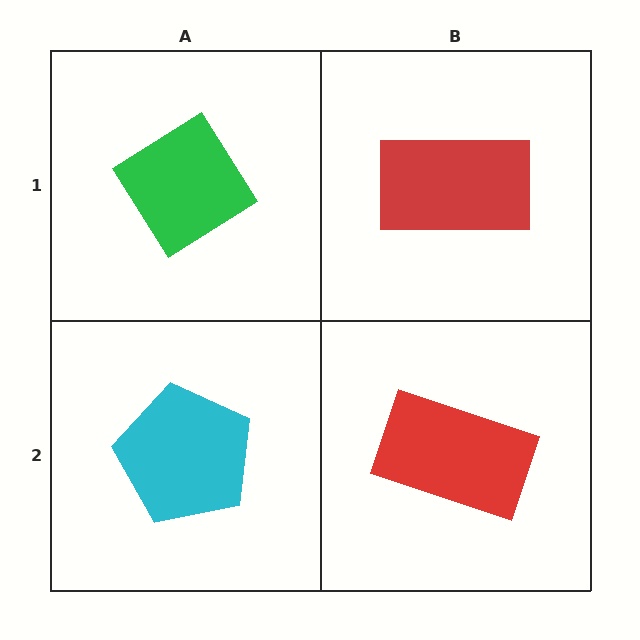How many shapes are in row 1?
2 shapes.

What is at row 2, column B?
A red rectangle.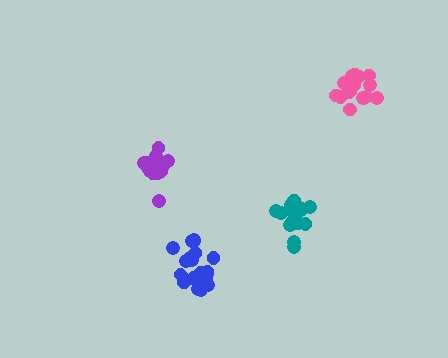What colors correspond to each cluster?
The clusters are colored: teal, pink, purple, blue.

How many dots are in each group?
Group 1: 17 dots, Group 2: 20 dots, Group 3: 17 dots, Group 4: 21 dots (75 total).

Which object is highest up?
The pink cluster is topmost.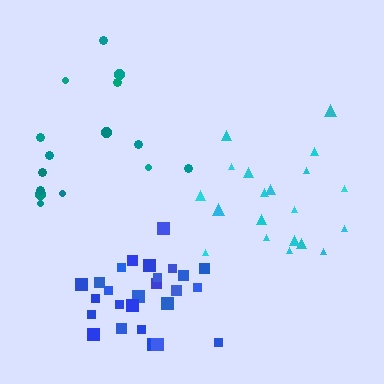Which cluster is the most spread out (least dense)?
Teal.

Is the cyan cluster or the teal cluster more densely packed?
Cyan.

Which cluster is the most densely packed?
Blue.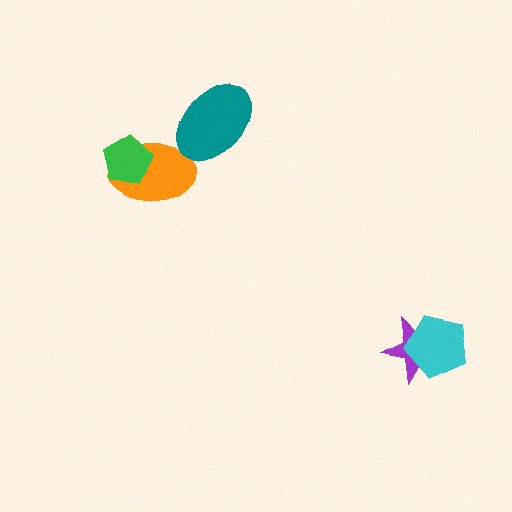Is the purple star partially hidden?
Yes, it is partially covered by another shape.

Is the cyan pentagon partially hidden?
No, no other shape covers it.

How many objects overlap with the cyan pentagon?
1 object overlaps with the cyan pentagon.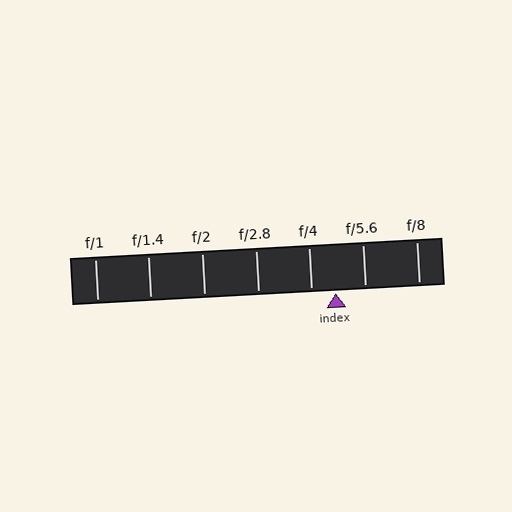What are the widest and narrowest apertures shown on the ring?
The widest aperture shown is f/1 and the narrowest is f/8.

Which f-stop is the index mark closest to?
The index mark is closest to f/4.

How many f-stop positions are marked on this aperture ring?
There are 7 f-stop positions marked.